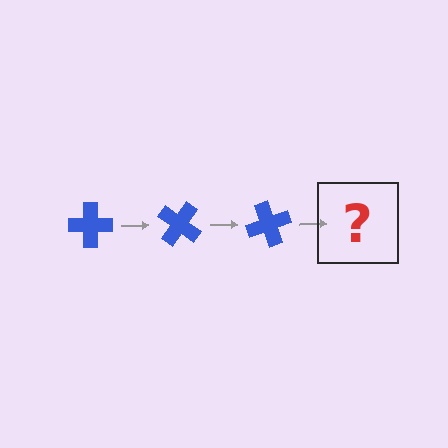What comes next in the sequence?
The next element should be a blue cross rotated 105 degrees.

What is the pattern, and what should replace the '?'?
The pattern is that the cross rotates 35 degrees each step. The '?' should be a blue cross rotated 105 degrees.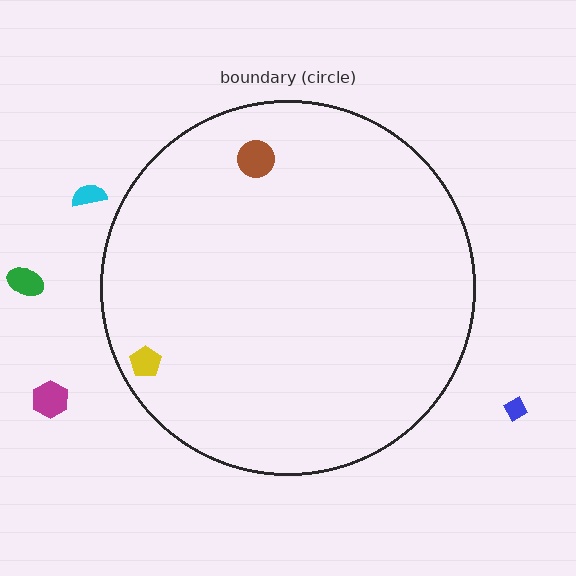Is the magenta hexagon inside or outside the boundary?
Outside.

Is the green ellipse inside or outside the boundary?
Outside.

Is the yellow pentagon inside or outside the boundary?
Inside.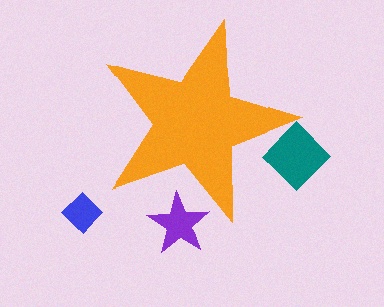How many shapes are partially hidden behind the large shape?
1 shape is partially hidden.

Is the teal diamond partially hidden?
No, the teal diamond is fully visible.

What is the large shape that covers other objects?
An orange star.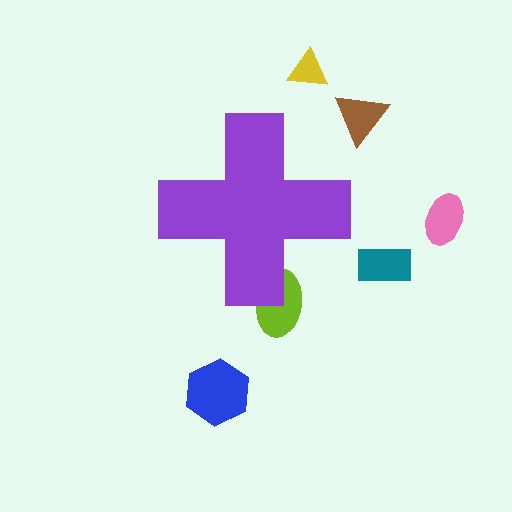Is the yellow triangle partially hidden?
No, the yellow triangle is fully visible.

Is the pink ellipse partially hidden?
No, the pink ellipse is fully visible.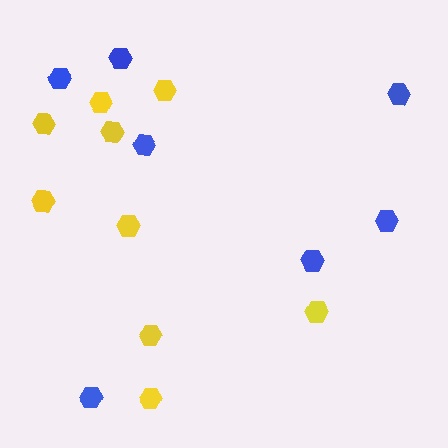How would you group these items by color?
There are 2 groups: one group of blue hexagons (7) and one group of yellow hexagons (9).